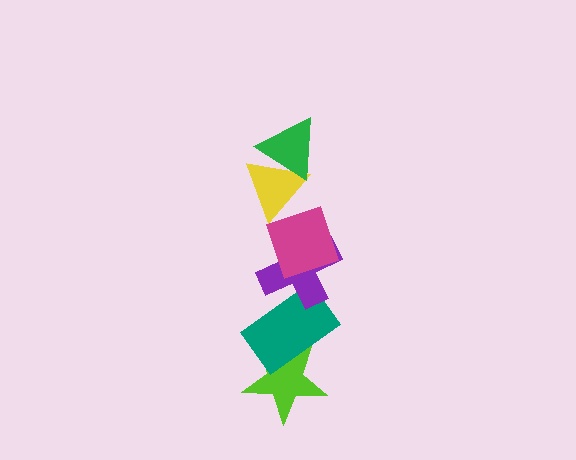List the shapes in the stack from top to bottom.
From top to bottom: the green triangle, the yellow triangle, the magenta diamond, the purple cross, the teal rectangle, the lime star.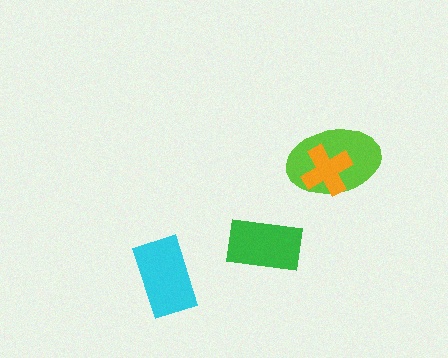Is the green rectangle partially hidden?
No, no other shape covers it.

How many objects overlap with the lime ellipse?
1 object overlaps with the lime ellipse.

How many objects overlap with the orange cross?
1 object overlaps with the orange cross.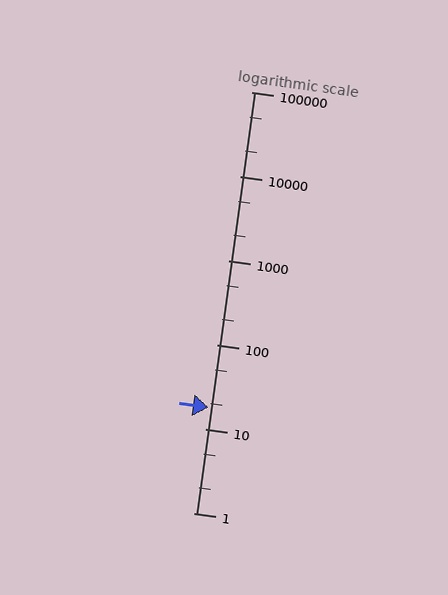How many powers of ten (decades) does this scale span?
The scale spans 5 decades, from 1 to 100000.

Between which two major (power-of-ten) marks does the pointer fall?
The pointer is between 10 and 100.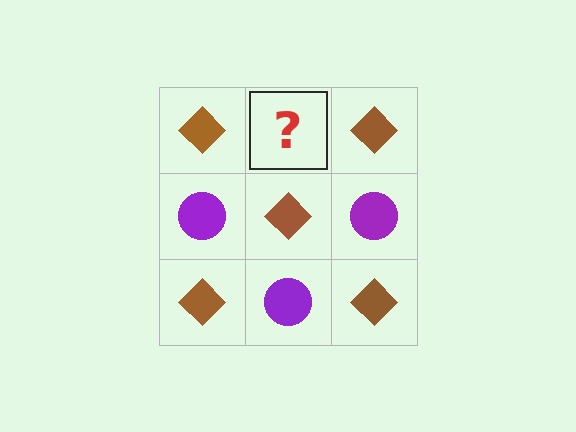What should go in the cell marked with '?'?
The missing cell should contain a purple circle.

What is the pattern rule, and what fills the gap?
The rule is that it alternates brown diamond and purple circle in a checkerboard pattern. The gap should be filled with a purple circle.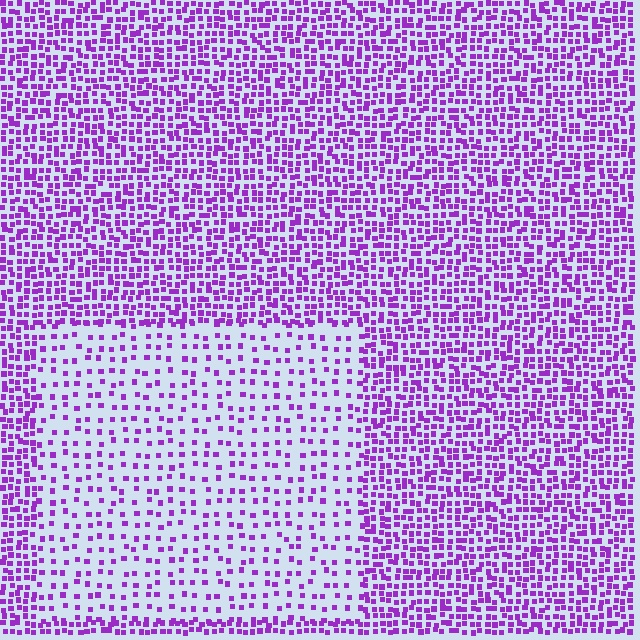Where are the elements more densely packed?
The elements are more densely packed outside the rectangle boundary.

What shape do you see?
I see a rectangle.